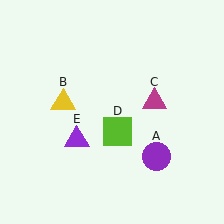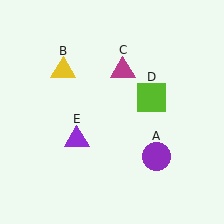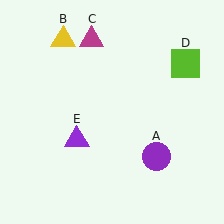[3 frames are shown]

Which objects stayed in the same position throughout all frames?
Purple circle (object A) and purple triangle (object E) remained stationary.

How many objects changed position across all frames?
3 objects changed position: yellow triangle (object B), magenta triangle (object C), lime square (object D).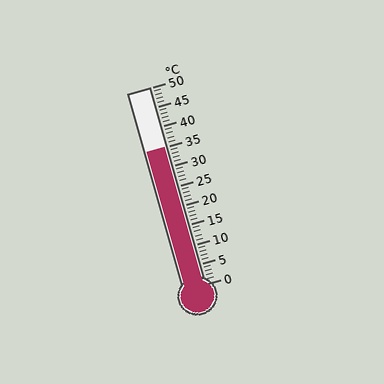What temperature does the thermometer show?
The thermometer shows approximately 35°C.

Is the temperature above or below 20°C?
The temperature is above 20°C.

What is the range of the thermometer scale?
The thermometer scale ranges from 0°C to 50°C.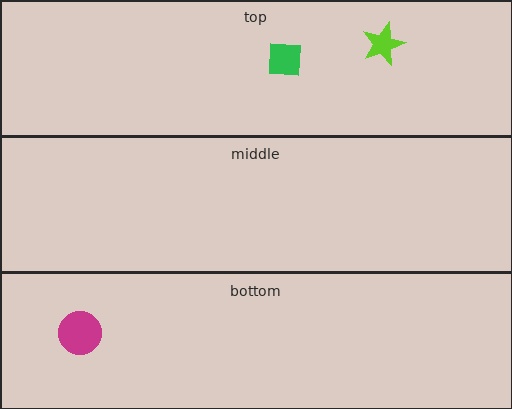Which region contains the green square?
The top region.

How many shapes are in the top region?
2.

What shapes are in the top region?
The green square, the lime star.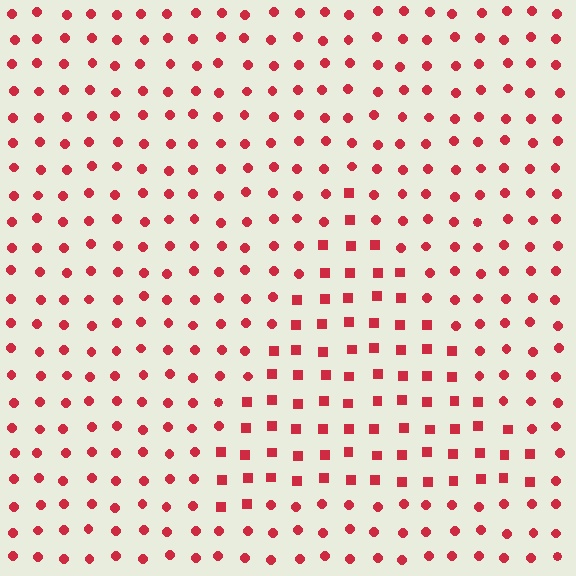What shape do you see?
I see a triangle.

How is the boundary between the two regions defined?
The boundary is defined by a change in element shape: squares inside vs. circles outside. All elements share the same color and spacing.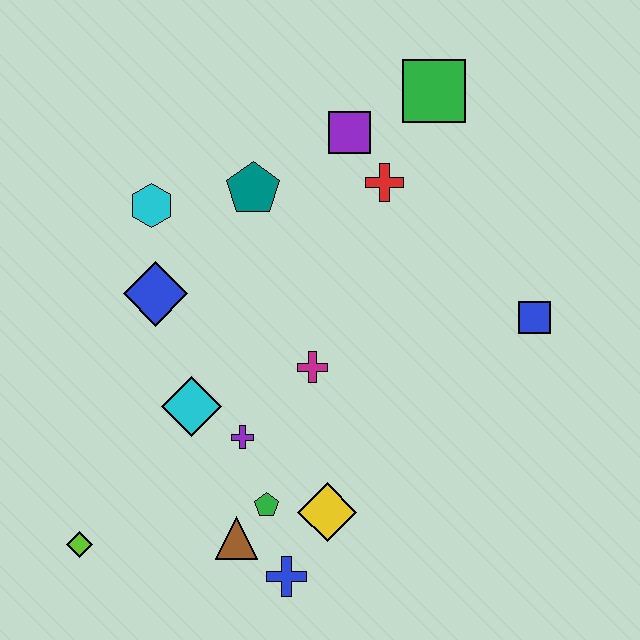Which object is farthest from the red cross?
The lime diamond is farthest from the red cross.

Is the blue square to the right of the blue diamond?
Yes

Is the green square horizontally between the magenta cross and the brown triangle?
No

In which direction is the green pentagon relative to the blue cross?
The green pentagon is above the blue cross.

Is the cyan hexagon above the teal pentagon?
No